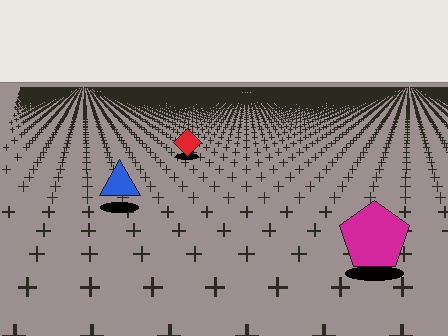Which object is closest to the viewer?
The magenta pentagon is closest. The texture marks near it are larger and more spread out.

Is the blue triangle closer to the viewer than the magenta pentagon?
No. The magenta pentagon is closer — you can tell from the texture gradient: the ground texture is coarser near it.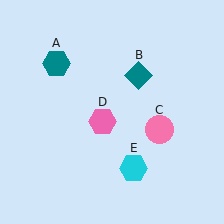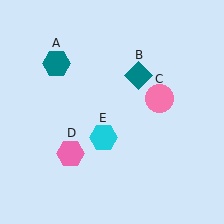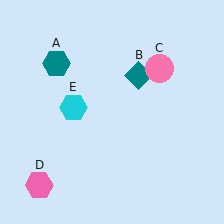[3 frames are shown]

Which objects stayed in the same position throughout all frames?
Teal hexagon (object A) and teal diamond (object B) remained stationary.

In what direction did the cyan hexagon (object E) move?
The cyan hexagon (object E) moved up and to the left.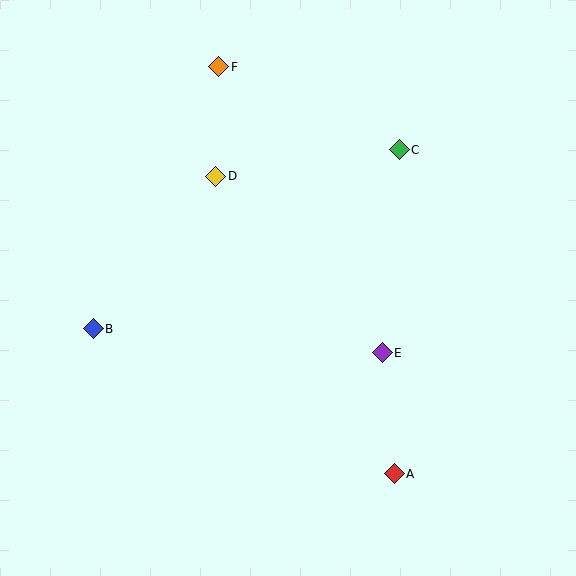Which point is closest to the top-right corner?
Point C is closest to the top-right corner.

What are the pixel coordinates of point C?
Point C is at (399, 150).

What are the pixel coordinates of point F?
Point F is at (219, 67).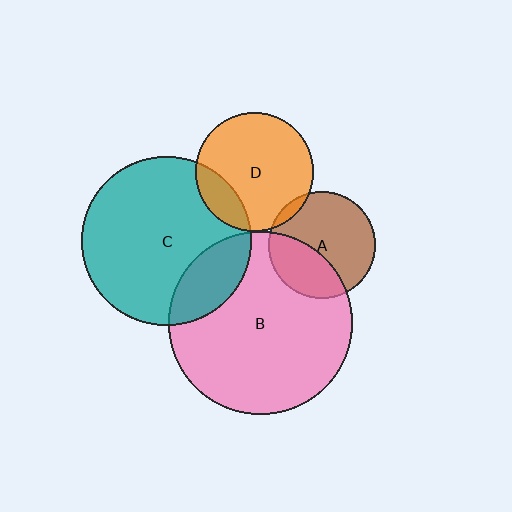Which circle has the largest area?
Circle B (pink).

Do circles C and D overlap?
Yes.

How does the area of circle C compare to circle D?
Approximately 2.1 times.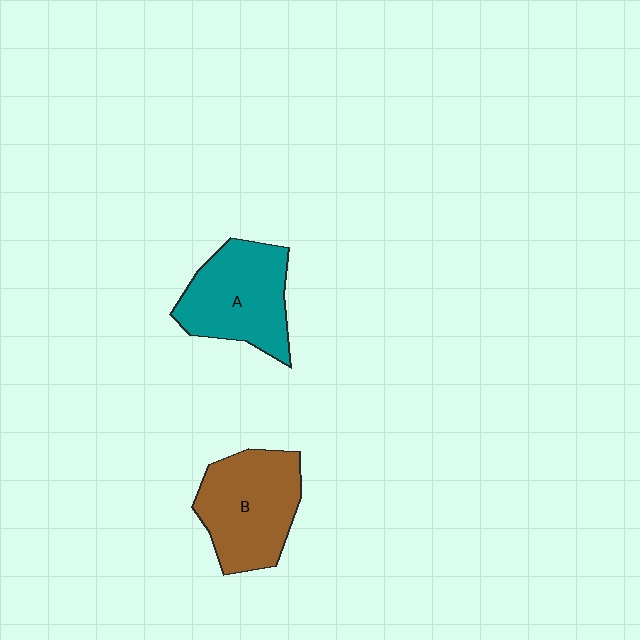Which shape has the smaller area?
Shape A (teal).